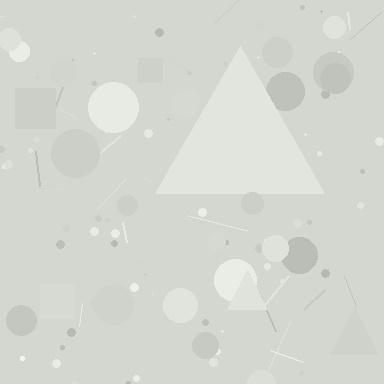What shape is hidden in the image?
A triangle is hidden in the image.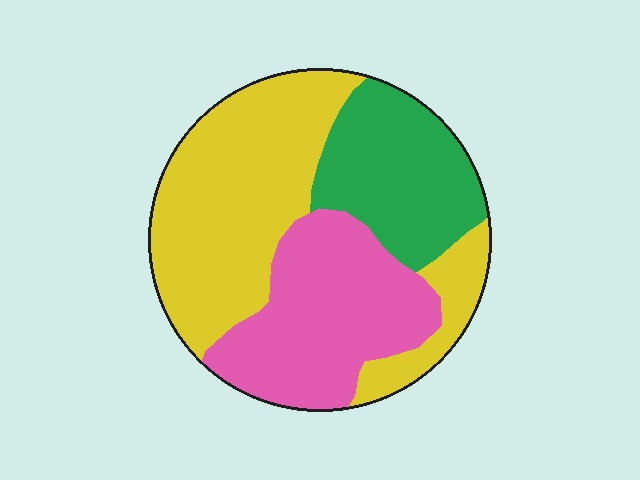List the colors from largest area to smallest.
From largest to smallest: yellow, pink, green.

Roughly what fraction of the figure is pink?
Pink takes up about one third (1/3) of the figure.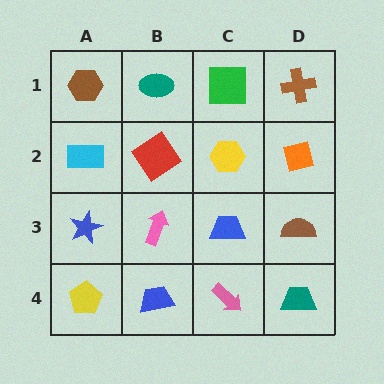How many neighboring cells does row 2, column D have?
3.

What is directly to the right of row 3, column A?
A pink arrow.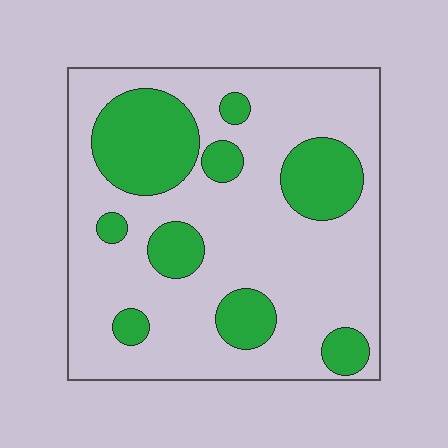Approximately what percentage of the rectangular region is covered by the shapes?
Approximately 25%.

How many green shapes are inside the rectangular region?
9.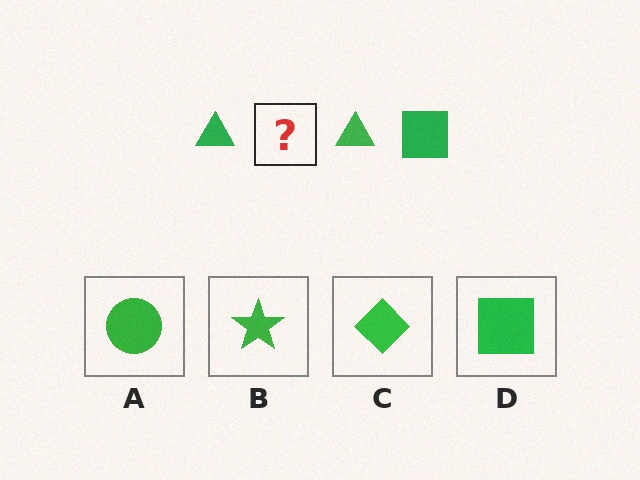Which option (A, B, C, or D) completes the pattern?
D.